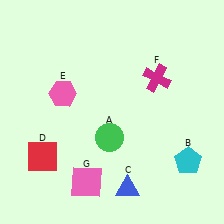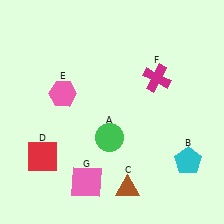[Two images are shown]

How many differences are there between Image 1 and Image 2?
There is 1 difference between the two images.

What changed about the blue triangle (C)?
In Image 1, C is blue. In Image 2, it changed to brown.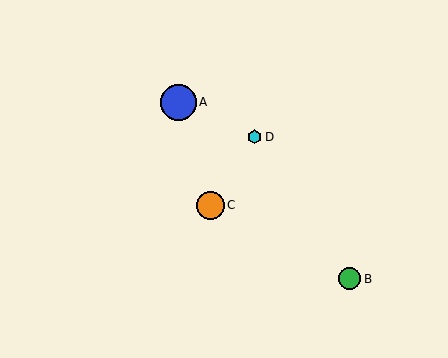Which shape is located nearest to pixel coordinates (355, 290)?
The green circle (labeled B) at (350, 279) is nearest to that location.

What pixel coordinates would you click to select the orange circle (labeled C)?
Click at (211, 205) to select the orange circle C.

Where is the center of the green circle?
The center of the green circle is at (350, 279).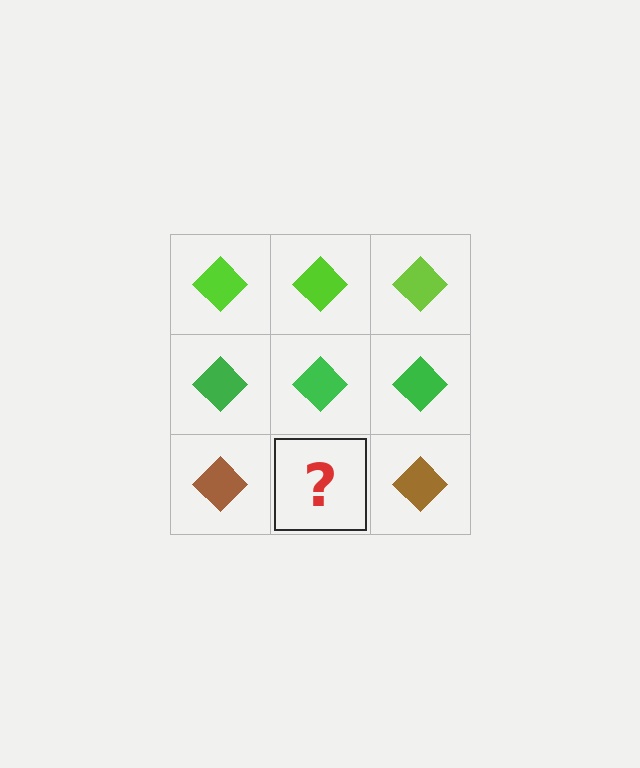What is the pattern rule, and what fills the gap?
The rule is that each row has a consistent color. The gap should be filled with a brown diamond.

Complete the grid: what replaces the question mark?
The question mark should be replaced with a brown diamond.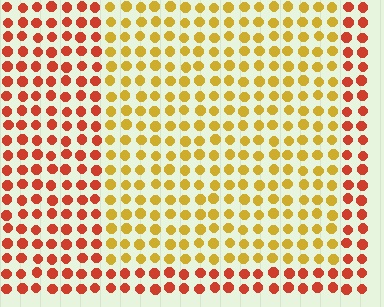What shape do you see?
I see a rectangle.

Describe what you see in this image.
The image is filled with small red elements in a uniform arrangement. A rectangle-shaped region is visible where the elements are tinted to a slightly different hue, forming a subtle color boundary.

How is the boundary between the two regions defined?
The boundary is defined purely by a slight shift in hue (about 41 degrees). Spacing, size, and orientation are identical on both sides.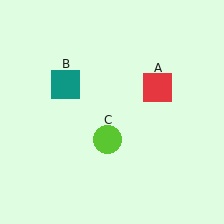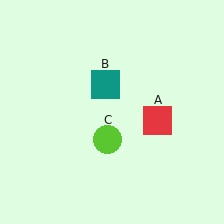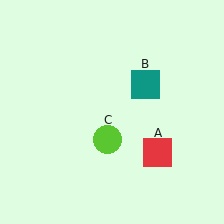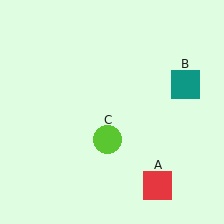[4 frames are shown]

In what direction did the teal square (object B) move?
The teal square (object B) moved right.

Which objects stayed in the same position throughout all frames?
Lime circle (object C) remained stationary.